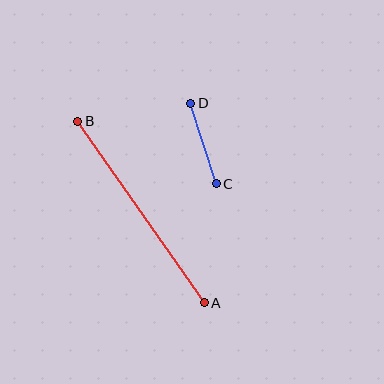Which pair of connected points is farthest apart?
Points A and B are farthest apart.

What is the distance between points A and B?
The distance is approximately 221 pixels.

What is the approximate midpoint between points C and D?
The midpoint is at approximately (204, 144) pixels.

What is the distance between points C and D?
The distance is approximately 84 pixels.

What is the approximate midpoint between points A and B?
The midpoint is at approximately (141, 212) pixels.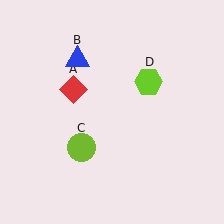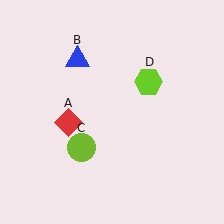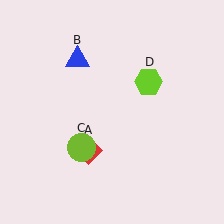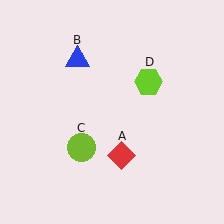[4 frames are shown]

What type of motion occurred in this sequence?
The red diamond (object A) rotated counterclockwise around the center of the scene.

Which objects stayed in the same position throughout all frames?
Blue triangle (object B) and lime circle (object C) and lime hexagon (object D) remained stationary.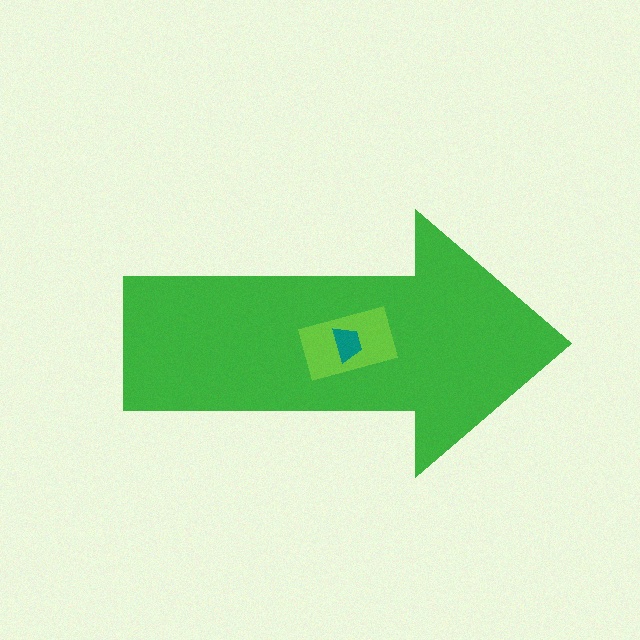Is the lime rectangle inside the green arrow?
Yes.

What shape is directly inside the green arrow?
The lime rectangle.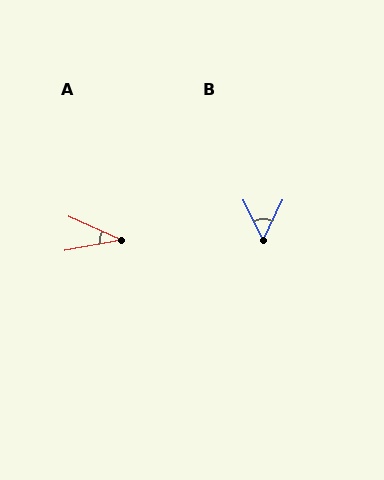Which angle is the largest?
B, at approximately 51 degrees.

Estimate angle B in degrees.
Approximately 51 degrees.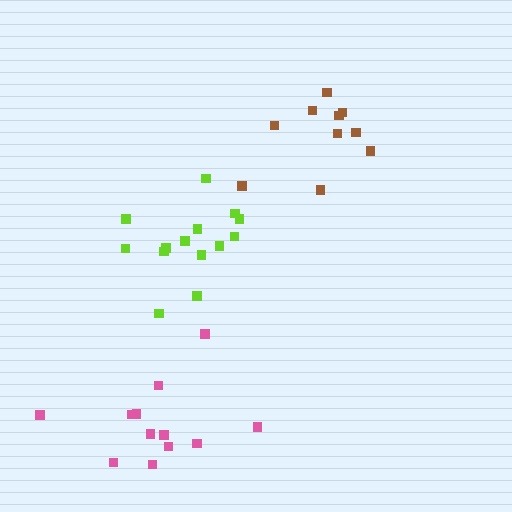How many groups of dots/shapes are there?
There are 3 groups.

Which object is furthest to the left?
The pink cluster is leftmost.